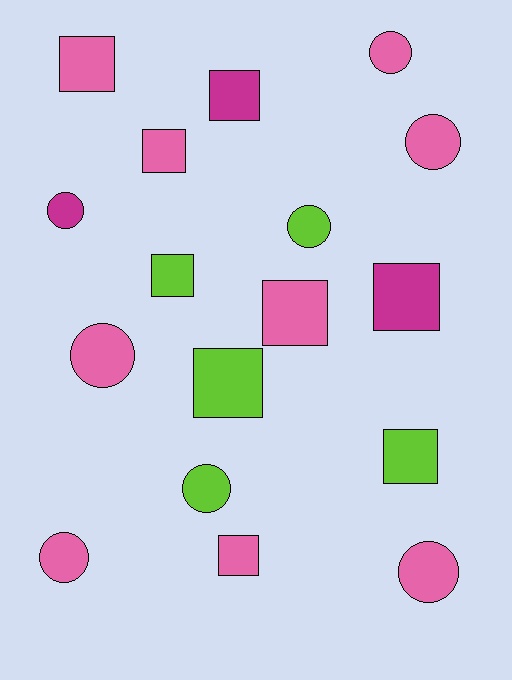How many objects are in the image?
There are 17 objects.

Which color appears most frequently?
Pink, with 9 objects.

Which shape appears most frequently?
Square, with 9 objects.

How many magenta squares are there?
There are 2 magenta squares.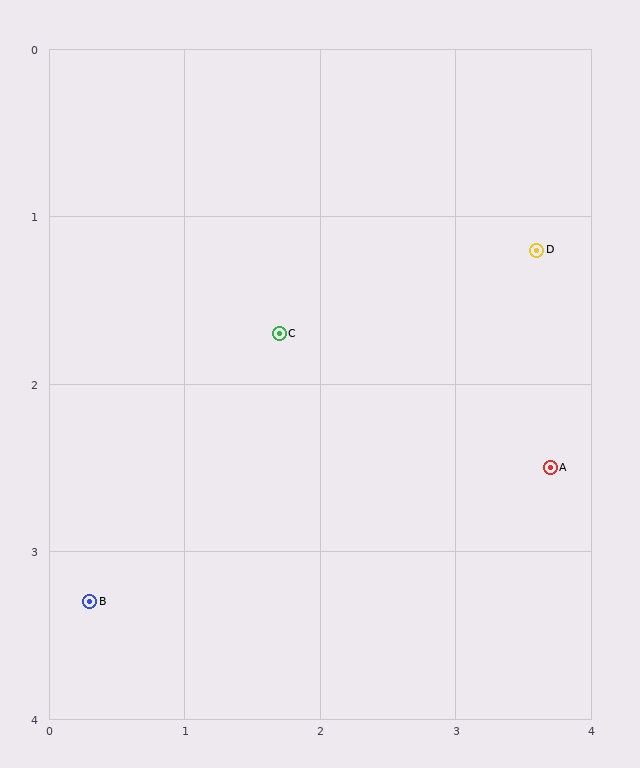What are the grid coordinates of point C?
Point C is at approximately (1.7, 1.7).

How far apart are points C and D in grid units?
Points C and D are about 2.0 grid units apart.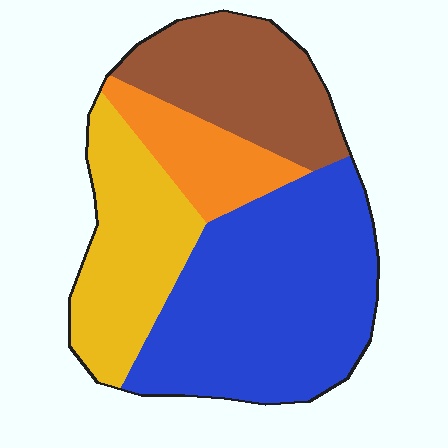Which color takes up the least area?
Orange, at roughly 10%.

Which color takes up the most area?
Blue, at roughly 45%.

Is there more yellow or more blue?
Blue.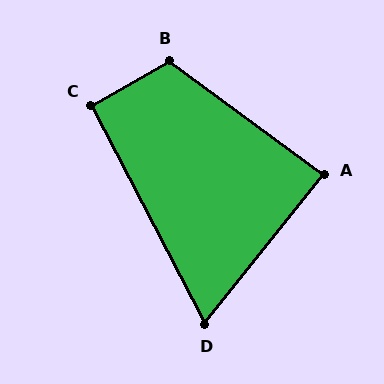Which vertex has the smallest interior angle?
D, at approximately 66 degrees.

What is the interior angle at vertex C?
Approximately 92 degrees (approximately right).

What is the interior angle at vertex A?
Approximately 88 degrees (approximately right).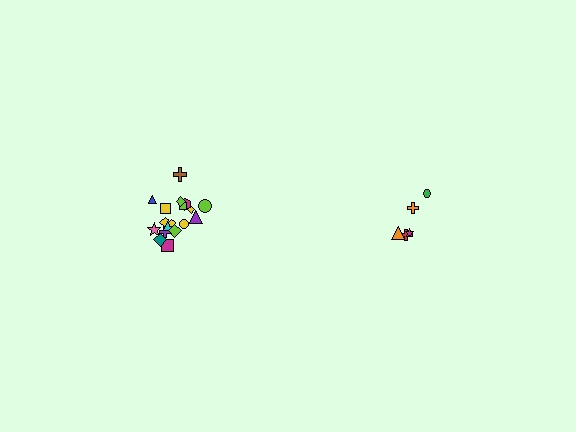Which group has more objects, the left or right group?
The left group.